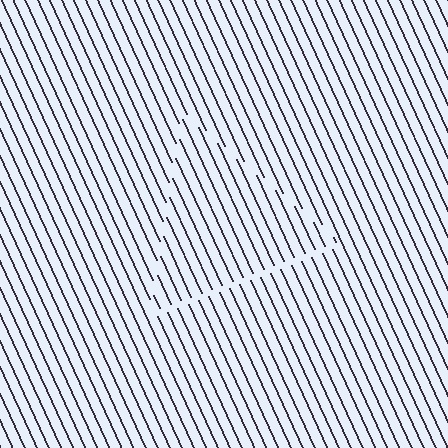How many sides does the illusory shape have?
3 sides — the line-ends trace a triangle.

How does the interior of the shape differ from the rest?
The interior of the shape contains the same grating, shifted by half a period — the contour is defined by the phase discontinuity where line-ends from the inner and outer gratings abut.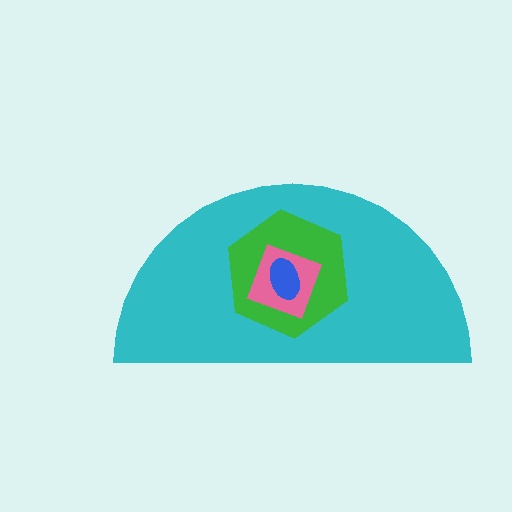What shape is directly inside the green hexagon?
The pink diamond.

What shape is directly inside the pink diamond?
The blue ellipse.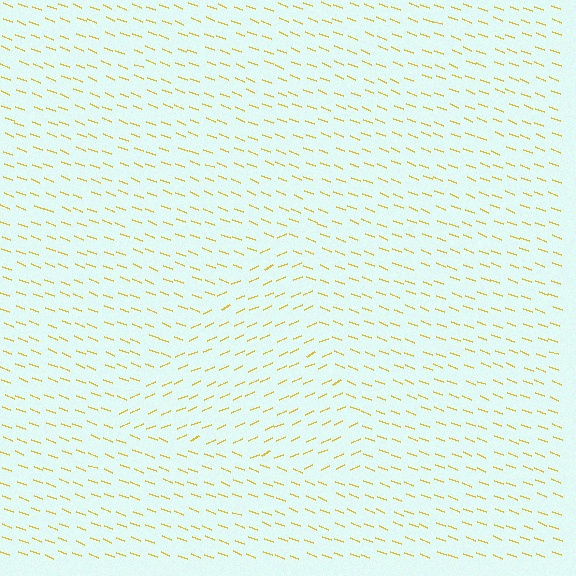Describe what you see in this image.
The image is filled with small yellow line segments. A triangle region in the image has lines oriented differently from the surrounding lines, creating a visible texture boundary.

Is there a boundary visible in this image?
Yes, there is a texture boundary formed by a change in line orientation.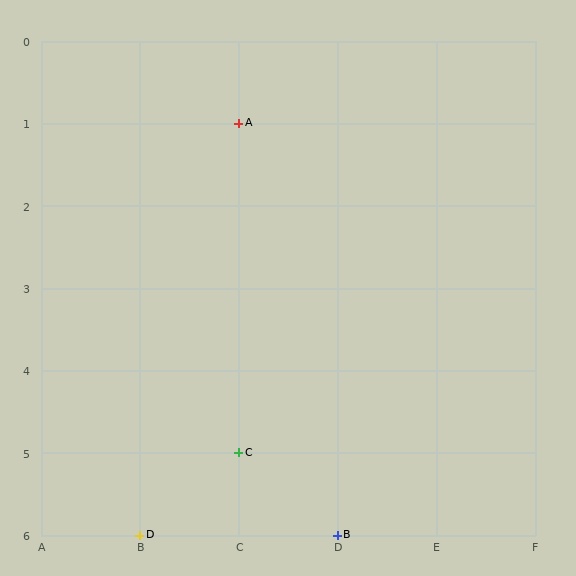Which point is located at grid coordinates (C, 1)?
Point A is at (C, 1).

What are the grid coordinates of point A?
Point A is at grid coordinates (C, 1).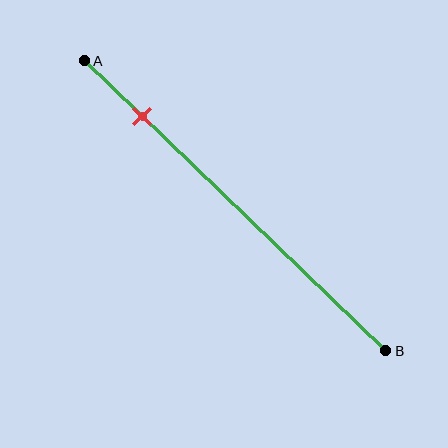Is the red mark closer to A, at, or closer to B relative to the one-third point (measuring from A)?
The red mark is closer to point A than the one-third point of segment AB.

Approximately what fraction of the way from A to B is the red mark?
The red mark is approximately 20% of the way from A to B.